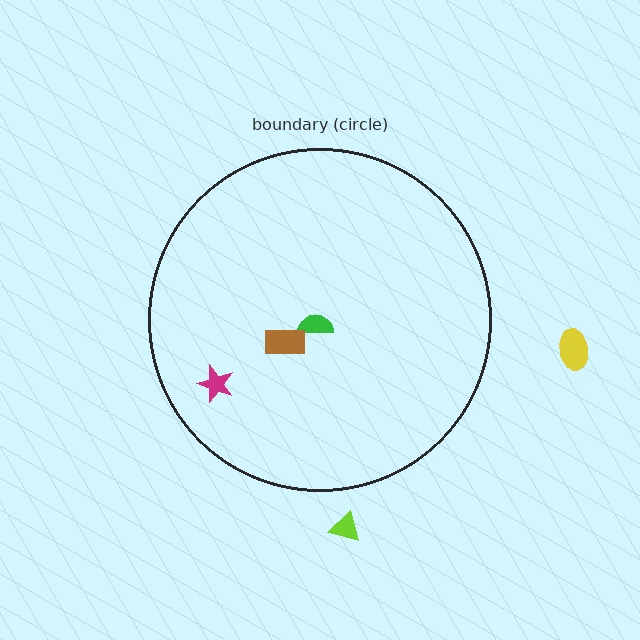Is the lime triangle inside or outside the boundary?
Outside.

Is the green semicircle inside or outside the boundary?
Inside.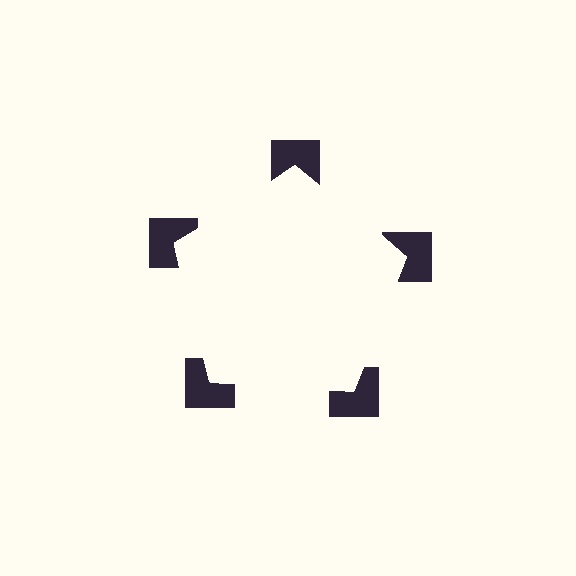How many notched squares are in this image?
There are 5 — one at each vertex of the illusory pentagon.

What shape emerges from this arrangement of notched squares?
An illusory pentagon — its edges are inferred from the aligned wedge cuts in the notched squares, not physically drawn.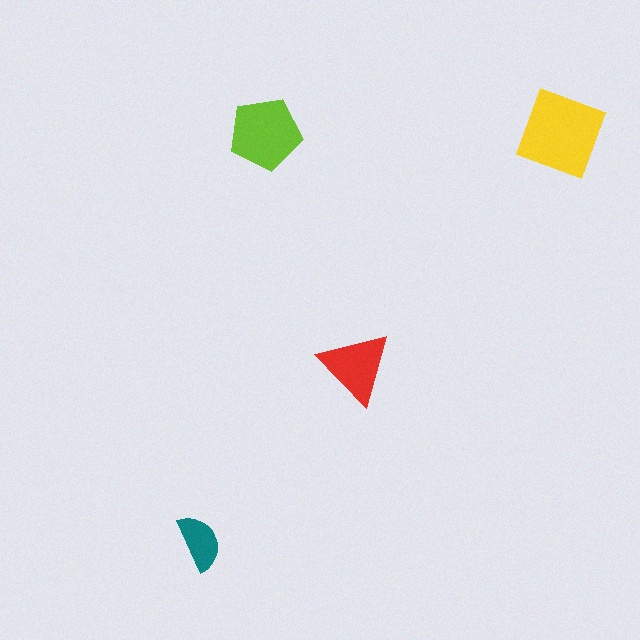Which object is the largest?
The yellow diamond.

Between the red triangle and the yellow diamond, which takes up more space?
The yellow diamond.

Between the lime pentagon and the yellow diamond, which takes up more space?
The yellow diamond.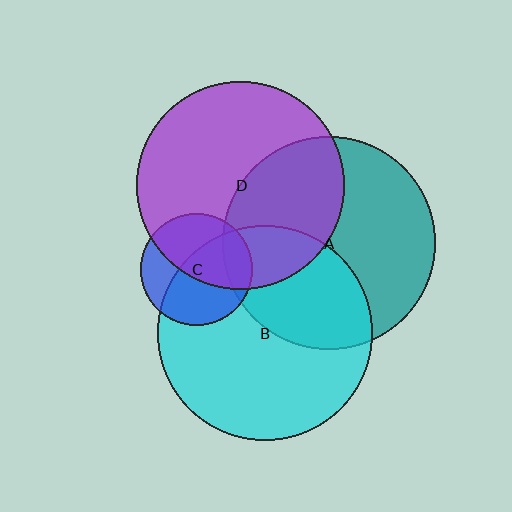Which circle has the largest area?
Circle B (cyan).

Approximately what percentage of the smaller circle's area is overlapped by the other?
Approximately 55%.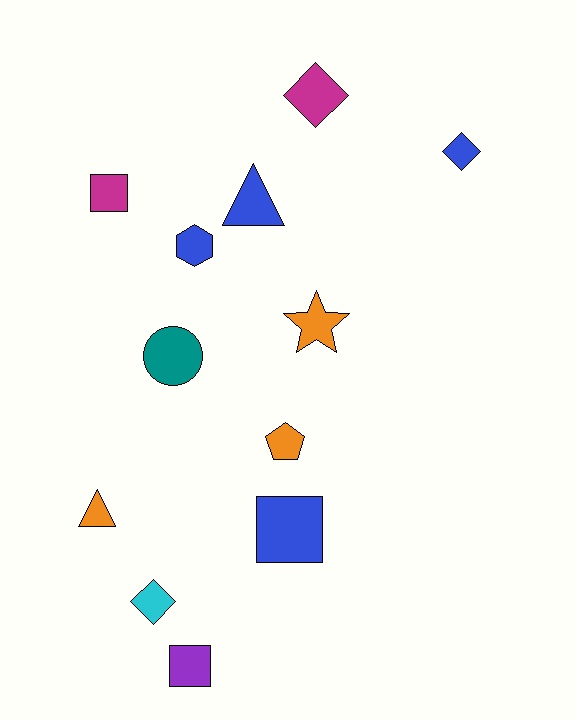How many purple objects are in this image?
There is 1 purple object.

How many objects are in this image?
There are 12 objects.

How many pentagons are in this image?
There is 1 pentagon.